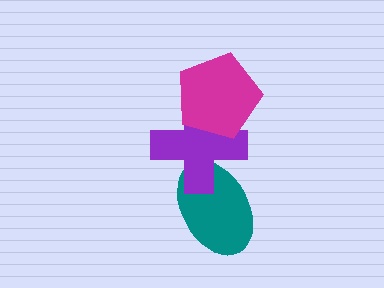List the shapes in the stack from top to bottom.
From top to bottom: the magenta pentagon, the purple cross, the teal ellipse.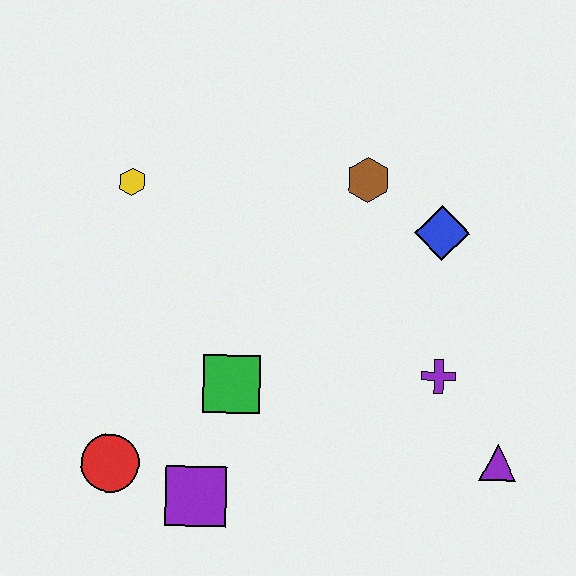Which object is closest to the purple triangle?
The purple cross is closest to the purple triangle.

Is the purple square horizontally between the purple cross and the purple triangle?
No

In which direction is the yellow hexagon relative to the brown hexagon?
The yellow hexagon is to the left of the brown hexagon.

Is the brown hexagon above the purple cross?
Yes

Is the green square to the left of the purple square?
No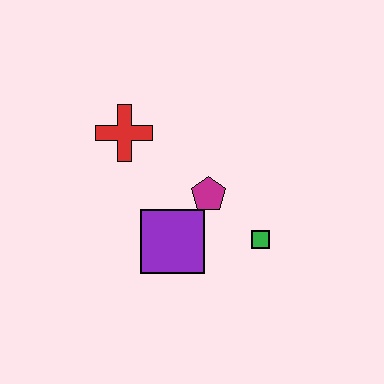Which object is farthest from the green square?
The red cross is farthest from the green square.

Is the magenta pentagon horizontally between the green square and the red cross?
Yes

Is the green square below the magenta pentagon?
Yes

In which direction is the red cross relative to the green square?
The red cross is to the left of the green square.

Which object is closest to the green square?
The magenta pentagon is closest to the green square.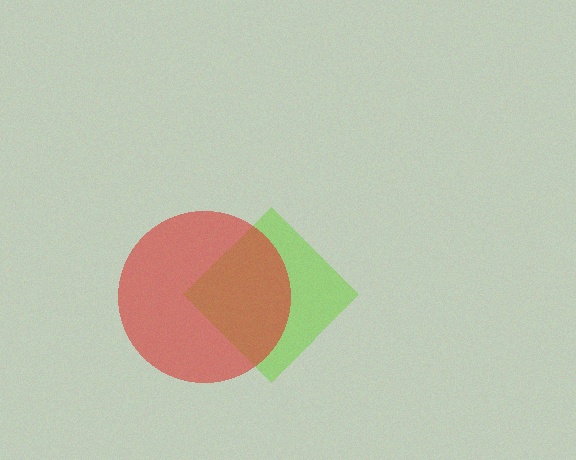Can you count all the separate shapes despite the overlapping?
Yes, there are 2 separate shapes.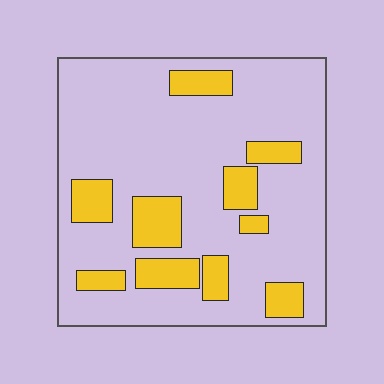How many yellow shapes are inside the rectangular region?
10.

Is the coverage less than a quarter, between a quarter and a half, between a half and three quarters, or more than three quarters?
Less than a quarter.